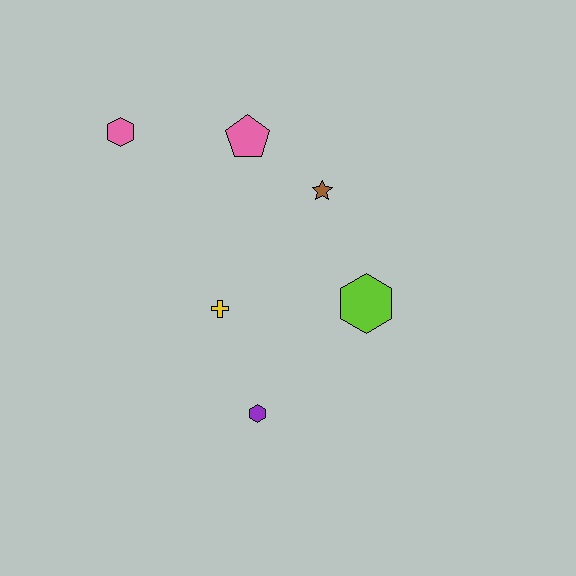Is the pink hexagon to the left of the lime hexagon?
Yes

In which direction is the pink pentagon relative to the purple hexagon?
The pink pentagon is above the purple hexagon.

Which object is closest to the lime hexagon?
The brown star is closest to the lime hexagon.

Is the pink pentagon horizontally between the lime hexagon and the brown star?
No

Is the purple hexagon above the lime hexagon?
No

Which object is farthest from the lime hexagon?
The pink hexagon is farthest from the lime hexagon.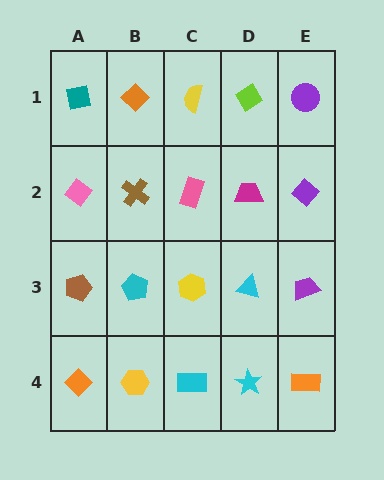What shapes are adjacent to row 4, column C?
A yellow hexagon (row 3, column C), a yellow hexagon (row 4, column B), a cyan star (row 4, column D).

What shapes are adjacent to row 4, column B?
A cyan pentagon (row 3, column B), an orange diamond (row 4, column A), a cyan rectangle (row 4, column C).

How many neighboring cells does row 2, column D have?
4.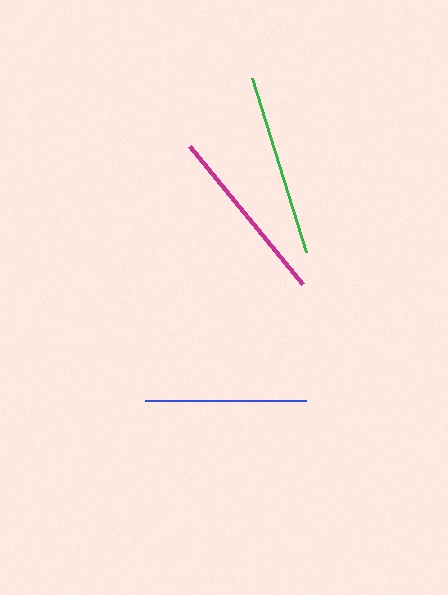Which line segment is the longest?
The green line is the longest at approximately 182 pixels.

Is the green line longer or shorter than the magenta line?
The green line is longer than the magenta line.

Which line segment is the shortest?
The blue line is the shortest at approximately 161 pixels.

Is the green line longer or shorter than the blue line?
The green line is longer than the blue line.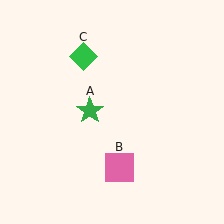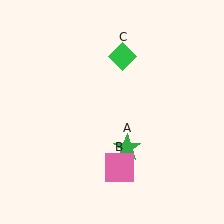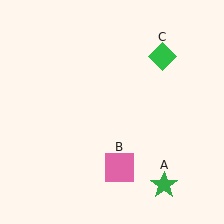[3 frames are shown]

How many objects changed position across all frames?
2 objects changed position: green star (object A), green diamond (object C).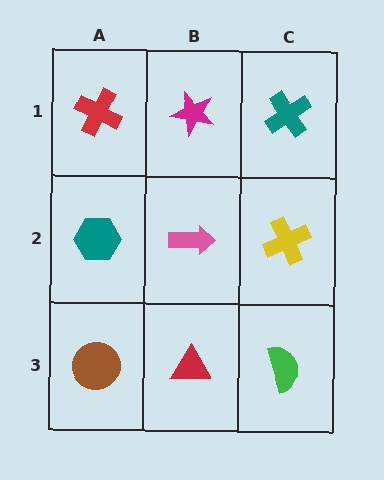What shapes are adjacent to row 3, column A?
A teal hexagon (row 2, column A), a red triangle (row 3, column B).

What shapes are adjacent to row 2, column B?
A magenta star (row 1, column B), a red triangle (row 3, column B), a teal hexagon (row 2, column A), a yellow cross (row 2, column C).